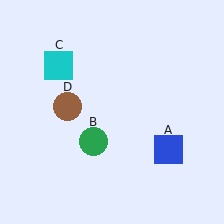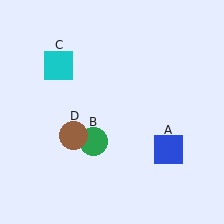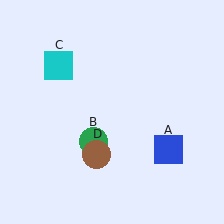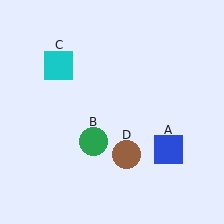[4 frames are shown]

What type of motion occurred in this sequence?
The brown circle (object D) rotated counterclockwise around the center of the scene.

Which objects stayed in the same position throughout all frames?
Blue square (object A) and green circle (object B) and cyan square (object C) remained stationary.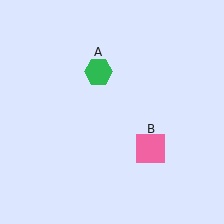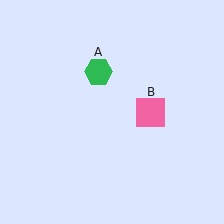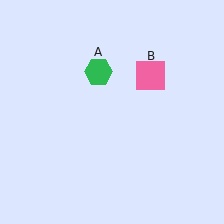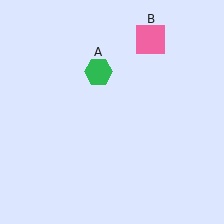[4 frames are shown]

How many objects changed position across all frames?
1 object changed position: pink square (object B).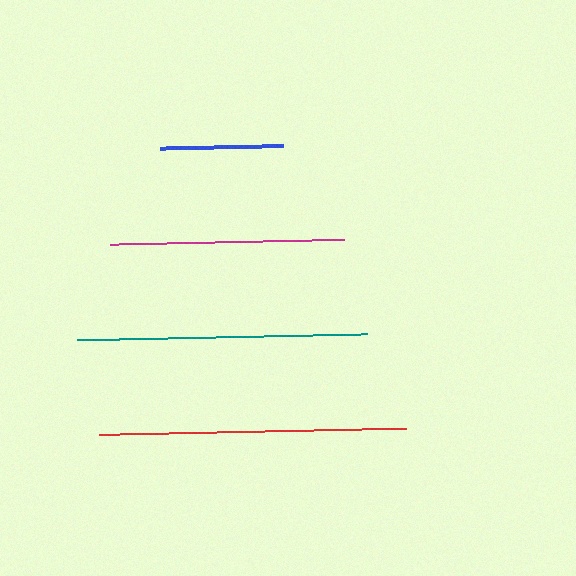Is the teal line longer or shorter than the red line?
The red line is longer than the teal line.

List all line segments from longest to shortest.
From longest to shortest: red, teal, magenta, blue.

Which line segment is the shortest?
The blue line is the shortest at approximately 123 pixels.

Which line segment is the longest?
The red line is the longest at approximately 308 pixels.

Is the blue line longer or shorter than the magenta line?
The magenta line is longer than the blue line.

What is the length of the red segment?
The red segment is approximately 308 pixels long.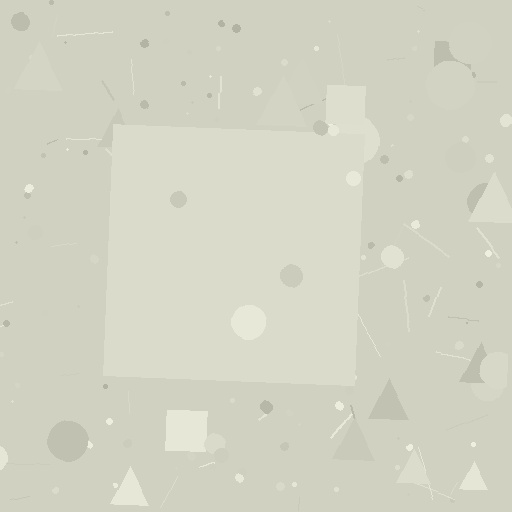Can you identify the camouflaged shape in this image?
The camouflaged shape is a square.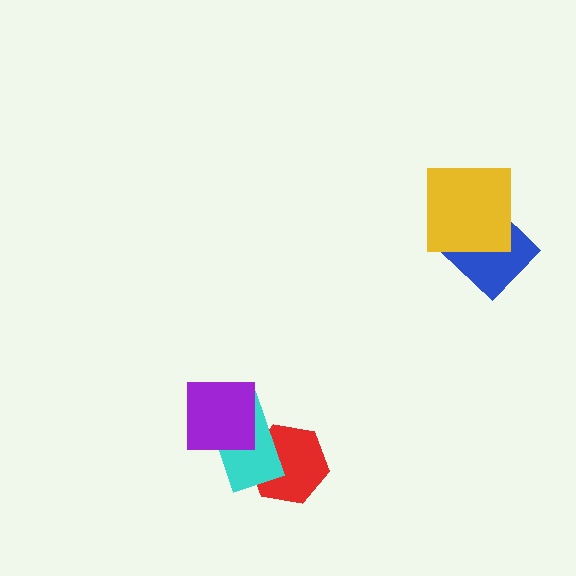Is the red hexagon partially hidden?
Yes, it is partially covered by another shape.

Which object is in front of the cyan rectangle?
The purple square is in front of the cyan rectangle.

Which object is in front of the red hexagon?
The cyan rectangle is in front of the red hexagon.